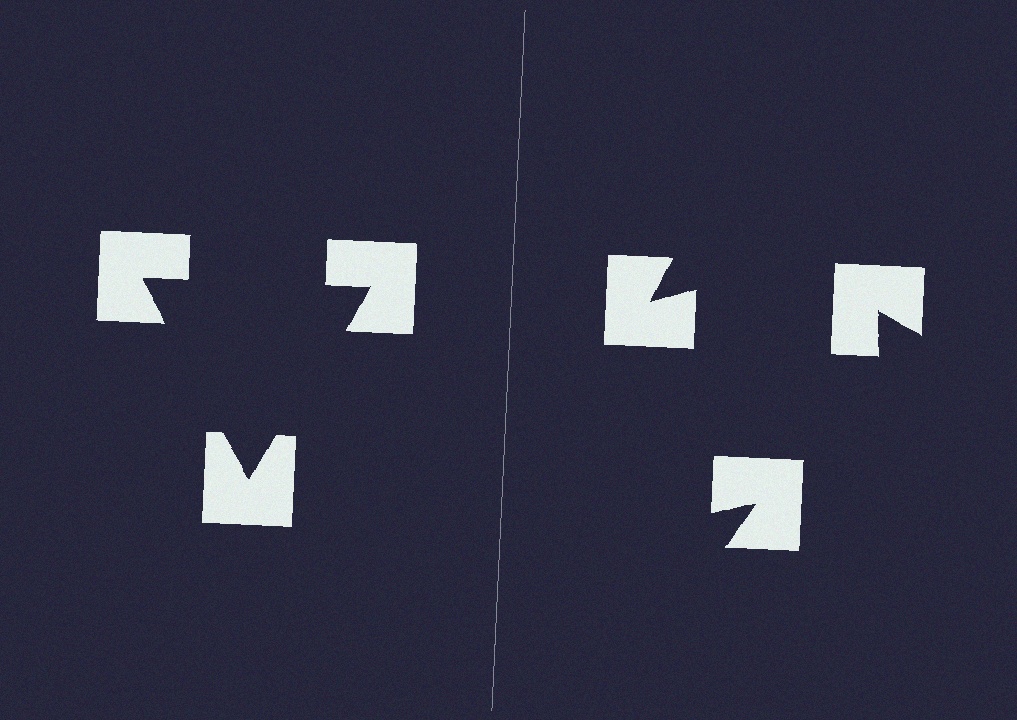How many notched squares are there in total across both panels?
6 — 3 on each side.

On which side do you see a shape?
An illusory triangle appears on the left side. On the right side the wedge cuts are rotated, so no coherent shape forms.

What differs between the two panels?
The notched squares are positioned identically on both sides; only the wedge orientations differ. On the left they align to a triangle; on the right they are misaligned.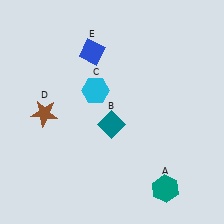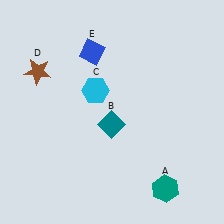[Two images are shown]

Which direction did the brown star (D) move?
The brown star (D) moved up.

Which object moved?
The brown star (D) moved up.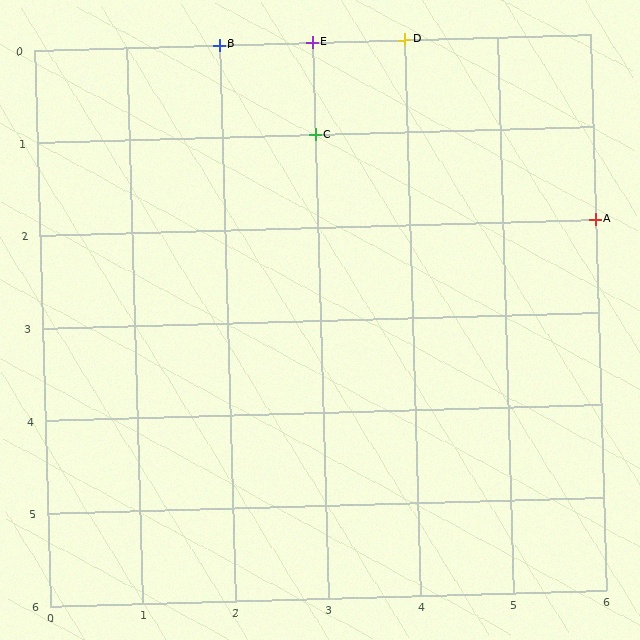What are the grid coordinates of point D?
Point D is at grid coordinates (4, 0).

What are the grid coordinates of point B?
Point B is at grid coordinates (2, 0).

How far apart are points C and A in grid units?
Points C and A are 3 columns and 1 row apart (about 3.2 grid units diagonally).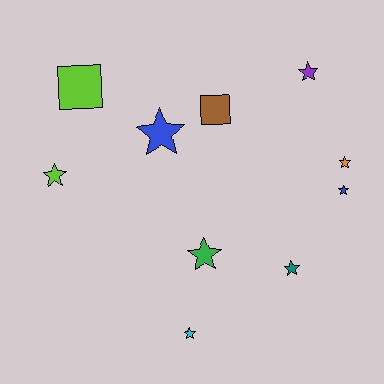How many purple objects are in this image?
There is 1 purple object.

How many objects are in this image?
There are 10 objects.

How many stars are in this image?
There are 8 stars.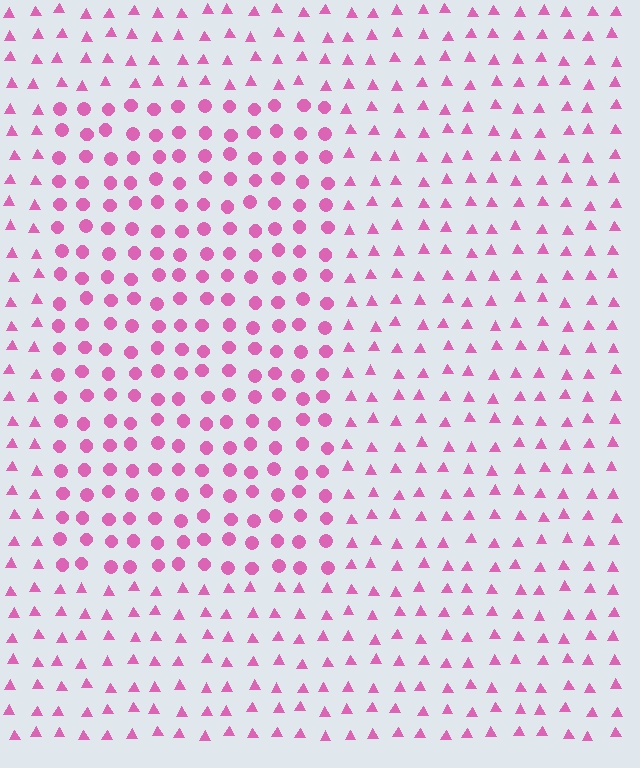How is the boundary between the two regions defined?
The boundary is defined by a change in element shape: circles inside vs. triangles outside. All elements share the same color and spacing.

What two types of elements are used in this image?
The image uses circles inside the rectangle region and triangles outside it.